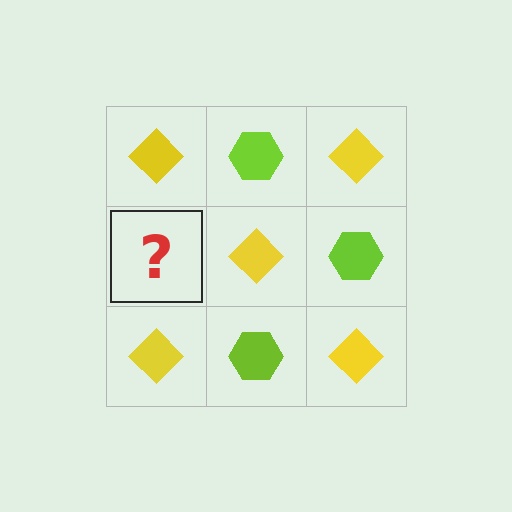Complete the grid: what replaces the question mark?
The question mark should be replaced with a lime hexagon.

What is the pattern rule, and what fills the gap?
The rule is that it alternates yellow diamond and lime hexagon in a checkerboard pattern. The gap should be filled with a lime hexagon.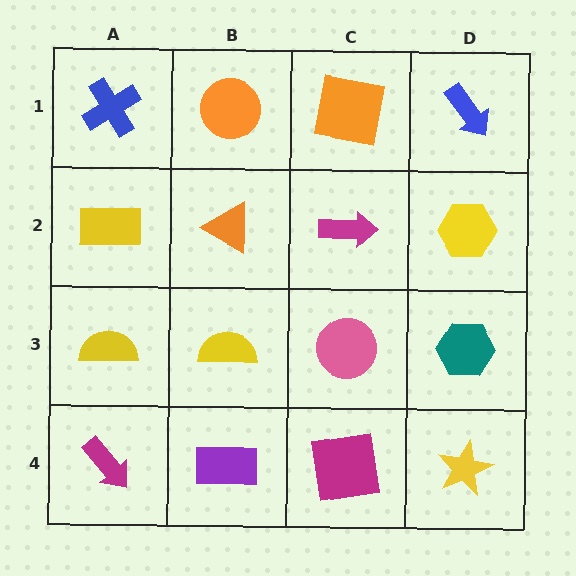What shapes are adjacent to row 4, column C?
A pink circle (row 3, column C), a purple rectangle (row 4, column B), a yellow star (row 4, column D).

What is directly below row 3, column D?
A yellow star.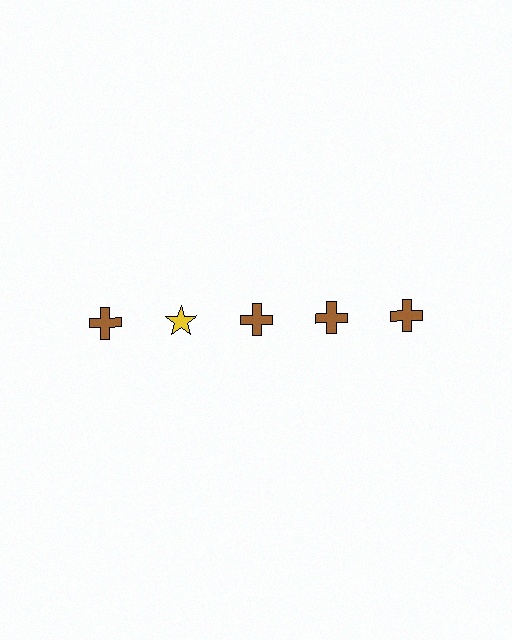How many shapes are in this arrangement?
There are 5 shapes arranged in a grid pattern.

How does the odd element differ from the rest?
It differs in both color (yellow instead of brown) and shape (star instead of cross).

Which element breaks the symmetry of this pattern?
The yellow star in the top row, second from left column breaks the symmetry. All other shapes are brown crosses.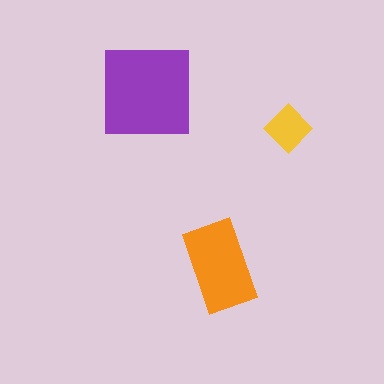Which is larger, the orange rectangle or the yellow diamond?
The orange rectangle.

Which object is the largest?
The purple square.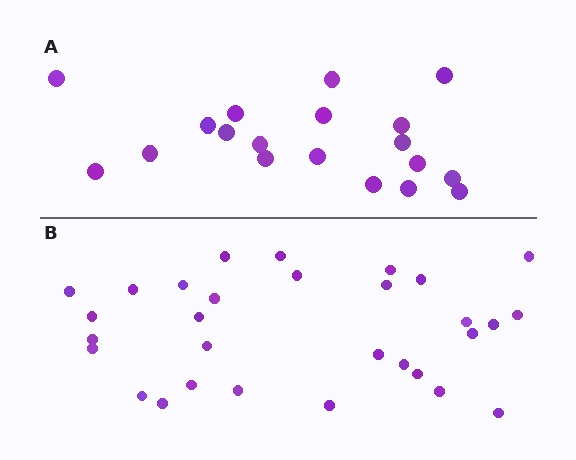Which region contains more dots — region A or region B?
Region B (the bottom region) has more dots.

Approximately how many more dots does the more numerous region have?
Region B has roughly 12 or so more dots than region A.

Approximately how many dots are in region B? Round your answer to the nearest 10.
About 30 dots.